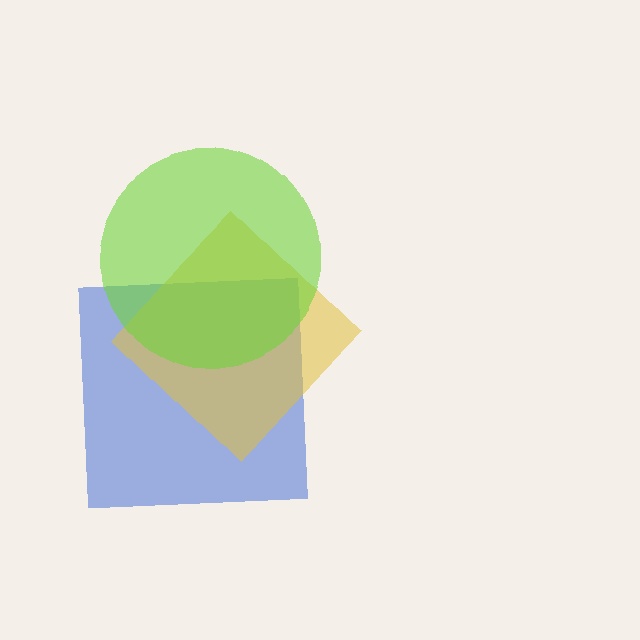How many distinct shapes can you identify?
There are 3 distinct shapes: a blue square, a yellow diamond, a lime circle.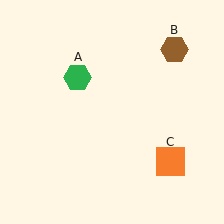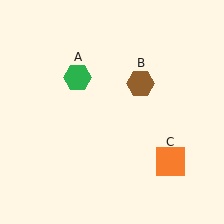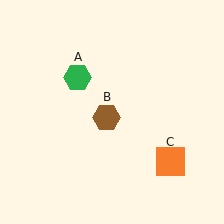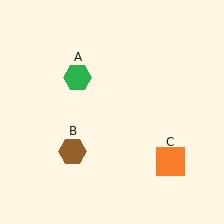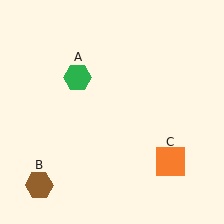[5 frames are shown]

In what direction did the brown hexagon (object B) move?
The brown hexagon (object B) moved down and to the left.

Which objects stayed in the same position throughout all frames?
Green hexagon (object A) and orange square (object C) remained stationary.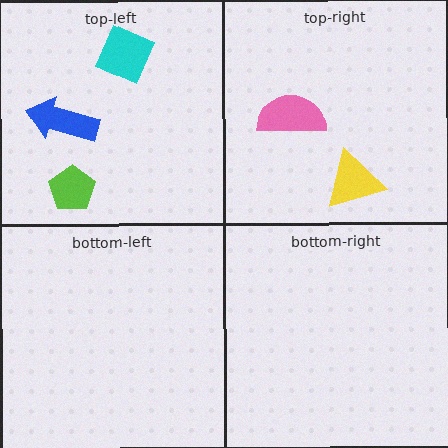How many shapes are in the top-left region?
3.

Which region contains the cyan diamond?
The top-left region.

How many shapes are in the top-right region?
2.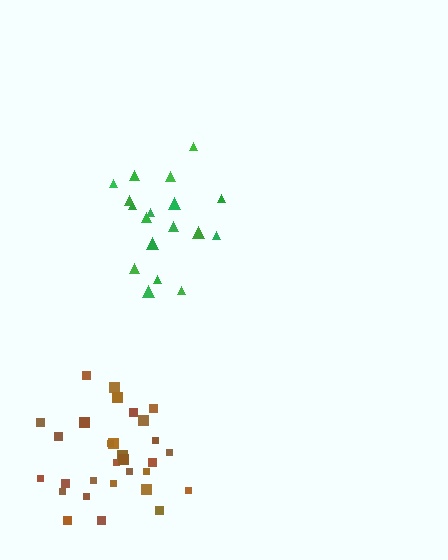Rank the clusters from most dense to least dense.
brown, green.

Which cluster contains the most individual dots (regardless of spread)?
Brown (30).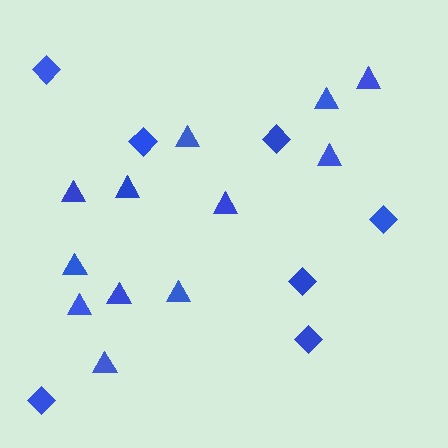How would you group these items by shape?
There are 2 groups: one group of triangles (12) and one group of diamonds (7).